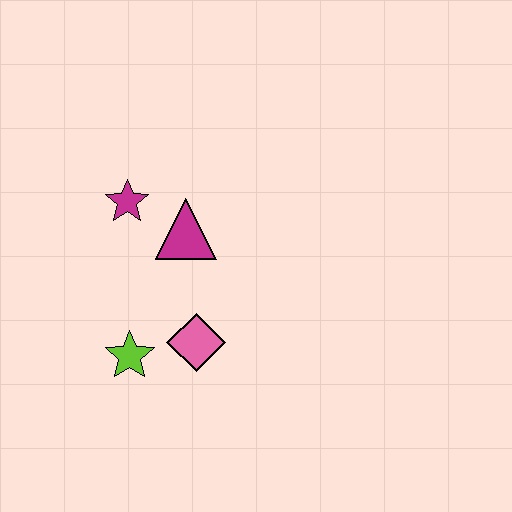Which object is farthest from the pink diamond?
The magenta star is farthest from the pink diamond.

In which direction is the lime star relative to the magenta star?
The lime star is below the magenta star.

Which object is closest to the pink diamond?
The lime star is closest to the pink diamond.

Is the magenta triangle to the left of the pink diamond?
Yes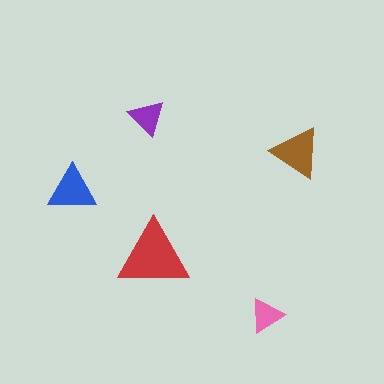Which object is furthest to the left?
The blue triangle is leftmost.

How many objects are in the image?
There are 5 objects in the image.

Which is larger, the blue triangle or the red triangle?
The red one.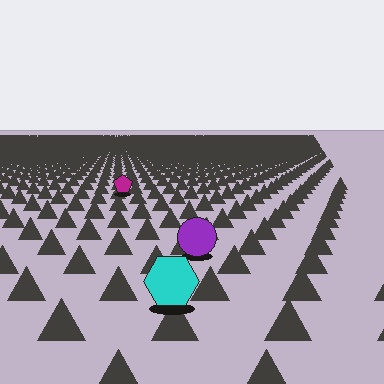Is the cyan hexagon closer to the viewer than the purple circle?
Yes. The cyan hexagon is closer — you can tell from the texture gradient: the ground texture is coarser near it.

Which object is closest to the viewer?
The cyan hexagon is closest. The texture marks near it are larger and more spread out.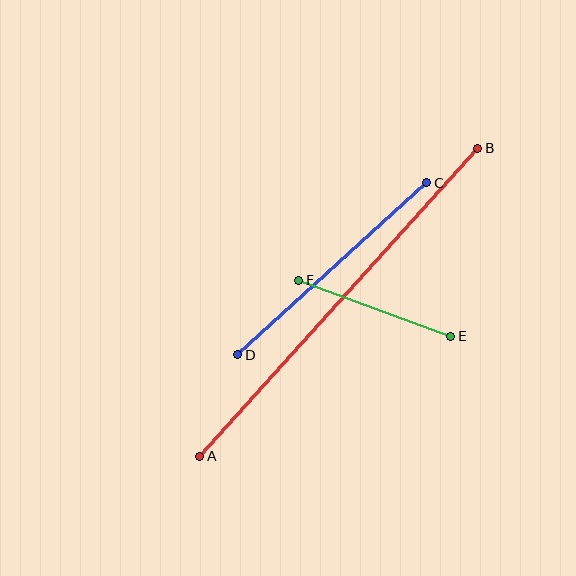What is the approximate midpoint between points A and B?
The midpoint is at approximately (339, 302) pixels.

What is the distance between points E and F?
The distance is approximately 162 pixels.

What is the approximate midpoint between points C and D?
The midpoint is at approximately (332, 269) pixels.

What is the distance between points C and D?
The distance is approximately 255 pixels.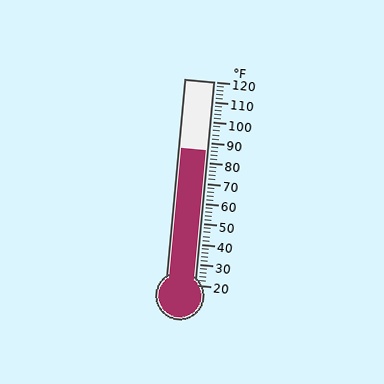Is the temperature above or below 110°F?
The temperature is below 110°F.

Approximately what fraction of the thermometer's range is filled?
The thermometer is filled to approximately 65% of its range.